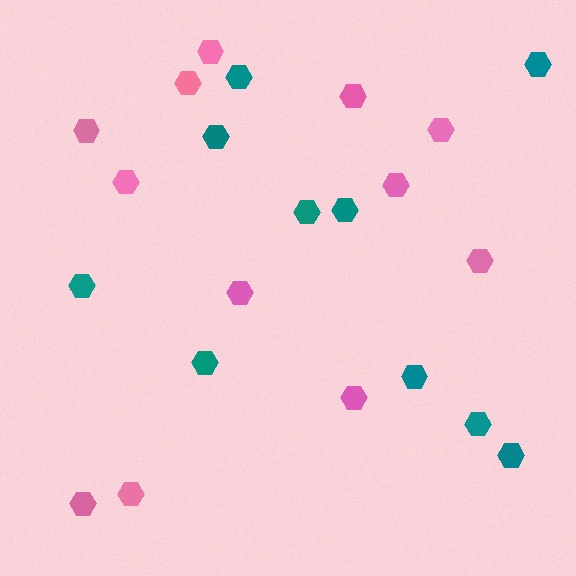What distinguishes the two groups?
There are 2 groups: one group of teal hexagons (10) and one group of pink hexagons (12).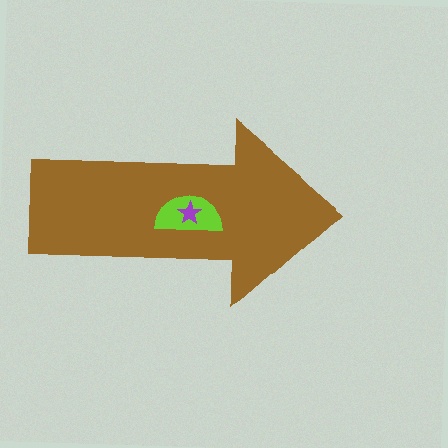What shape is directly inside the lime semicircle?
The purple star.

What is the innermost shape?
The purple star.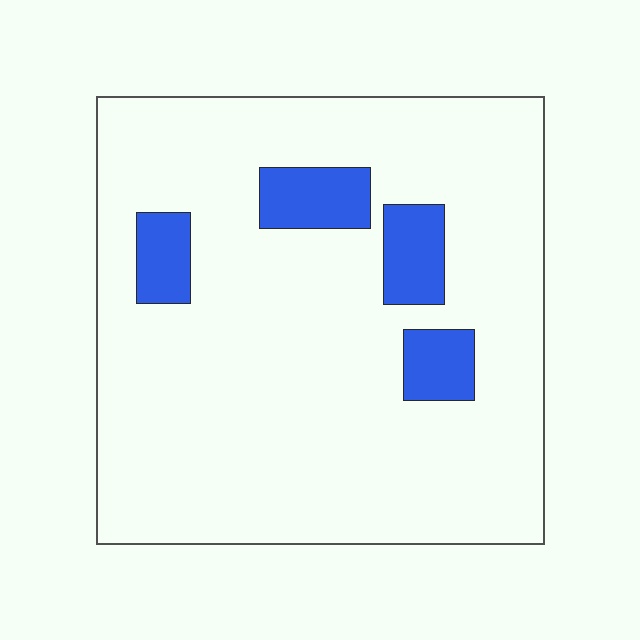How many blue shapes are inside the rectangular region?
4.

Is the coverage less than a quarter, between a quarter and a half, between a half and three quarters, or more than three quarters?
Less than a quarter.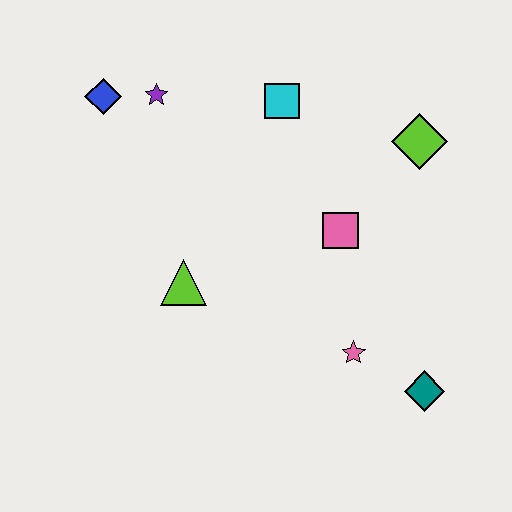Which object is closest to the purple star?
The blue diamond is closest to the purple star.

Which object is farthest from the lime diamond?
The blue diamond is farthest from the lime diamond.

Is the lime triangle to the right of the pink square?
No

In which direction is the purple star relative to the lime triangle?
The purple star is above the lime triangle.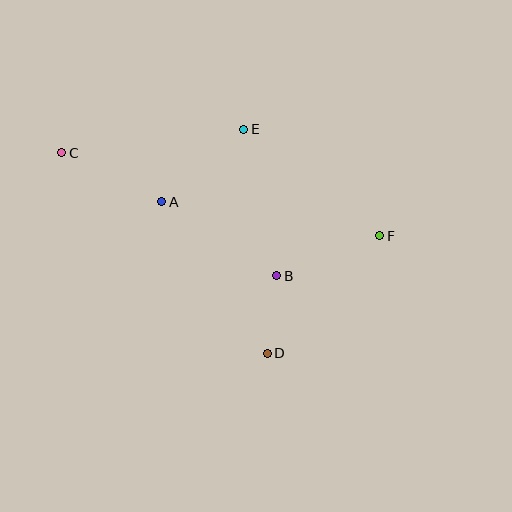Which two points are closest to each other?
Points B and D are closest to each other.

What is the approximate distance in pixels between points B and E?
The distance between B and E is approximately 150 pixels.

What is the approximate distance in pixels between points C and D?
The distance between C and D is approximately 287 pixels.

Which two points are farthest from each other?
Points C and F are farthest from each other.